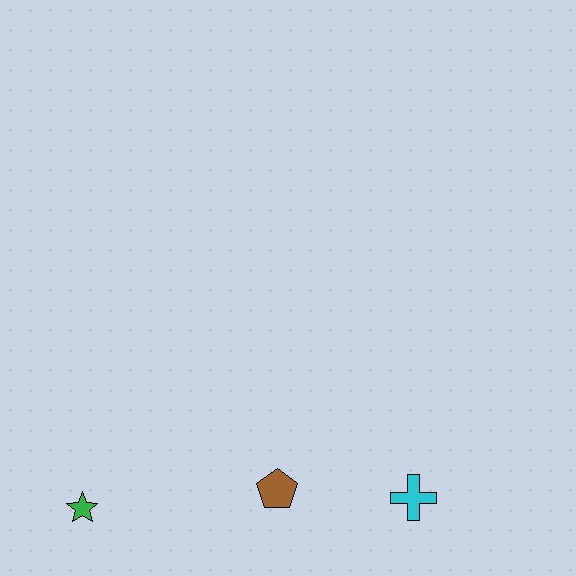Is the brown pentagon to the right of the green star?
Yes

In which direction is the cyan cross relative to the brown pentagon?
The cyan cross is to the right of the brown pentagon.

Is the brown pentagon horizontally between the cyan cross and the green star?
Yes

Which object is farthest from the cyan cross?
The green star is farthest from the cyan cross.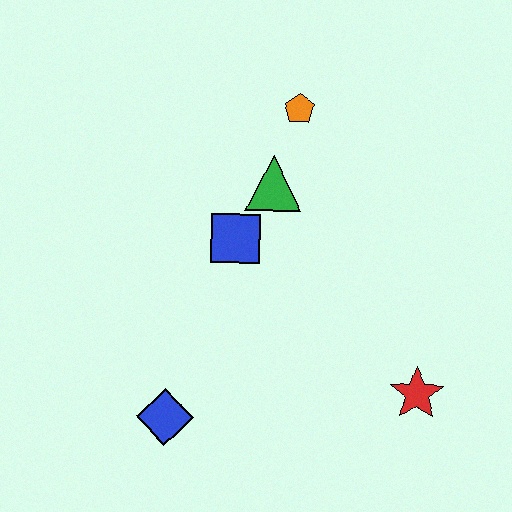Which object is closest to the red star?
The blue square is closest to the red star.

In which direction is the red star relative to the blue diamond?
The red star is to the right of the blue diamond.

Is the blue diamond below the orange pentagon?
Yes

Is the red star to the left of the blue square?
No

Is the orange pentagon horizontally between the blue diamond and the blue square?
No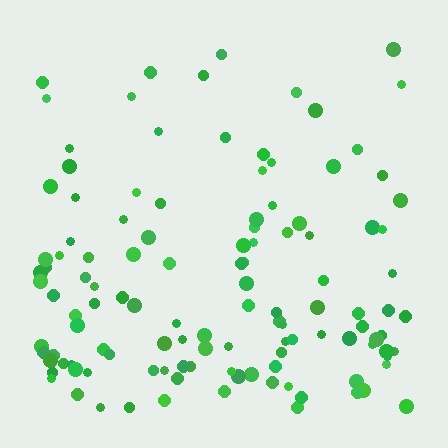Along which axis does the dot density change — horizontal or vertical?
Vertical.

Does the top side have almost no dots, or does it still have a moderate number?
Still a moderate number, just noticeably fewer than the bottom.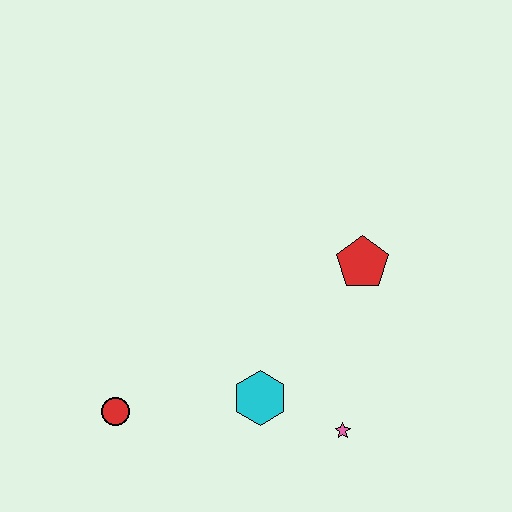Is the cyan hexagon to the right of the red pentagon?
No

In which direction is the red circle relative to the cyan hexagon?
The red circle is to the left of the cyan hexagon.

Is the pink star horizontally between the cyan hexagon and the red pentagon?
Yes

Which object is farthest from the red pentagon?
The red circle is farthest from the red pentagon.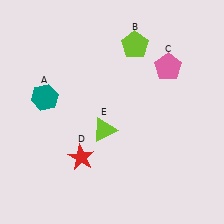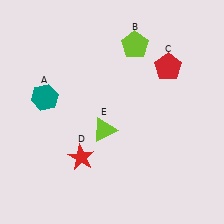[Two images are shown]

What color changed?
The pentagon (C) changed from pink in Image 1 to red in Image 2.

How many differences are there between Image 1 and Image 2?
There is 1 difference between the two images.